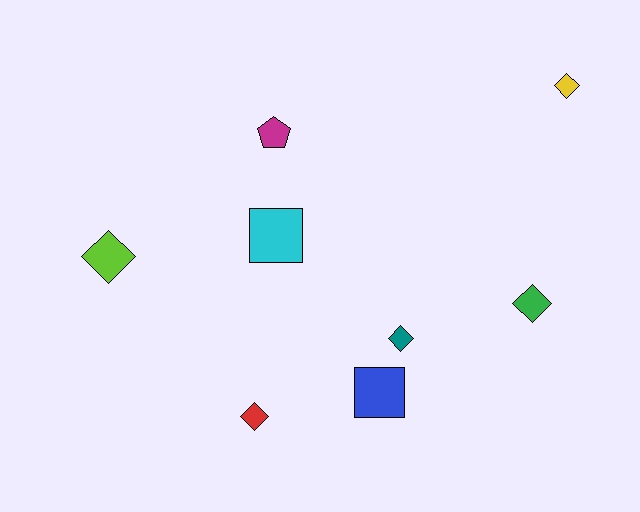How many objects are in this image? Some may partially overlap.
There are 8 objects.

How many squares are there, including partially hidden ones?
There are 2 squares.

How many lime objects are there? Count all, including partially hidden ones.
There is 1 lime object.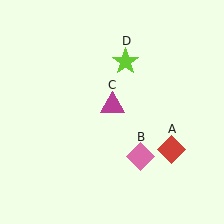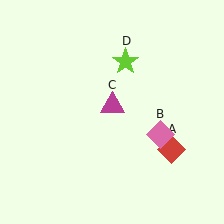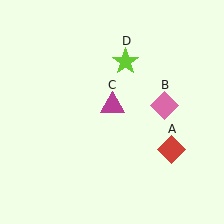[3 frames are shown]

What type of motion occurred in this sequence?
The pink diamond (object B) rotated counterclockwise around the center of the scene.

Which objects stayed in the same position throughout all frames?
Red diamond (object A) and magenta triangle (object C) and lime star (object D) remained stationary.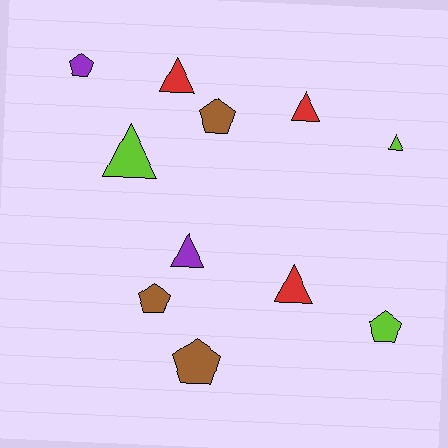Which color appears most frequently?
Brown, with 3 objects.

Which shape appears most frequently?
Triangle, with 6 objects.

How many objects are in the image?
There are 11 objects.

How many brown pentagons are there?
There are 3 brown pentagons.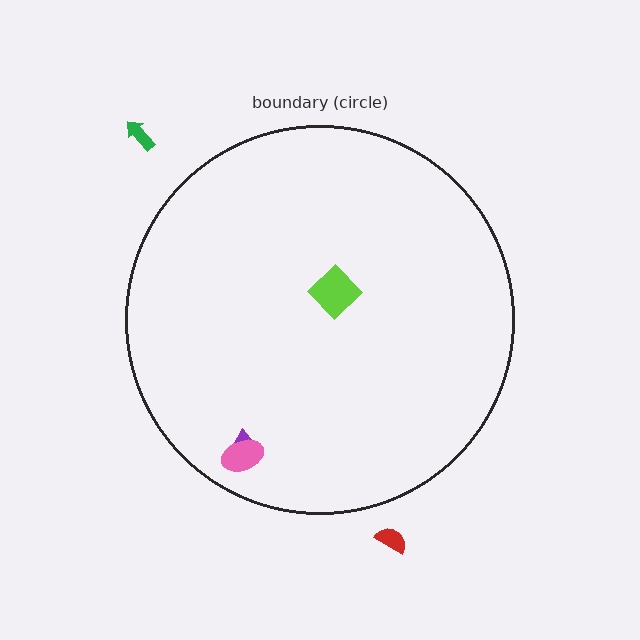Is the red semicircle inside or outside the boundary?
Outside.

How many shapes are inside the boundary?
3 inside, 2 outside.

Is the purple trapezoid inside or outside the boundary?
Inside.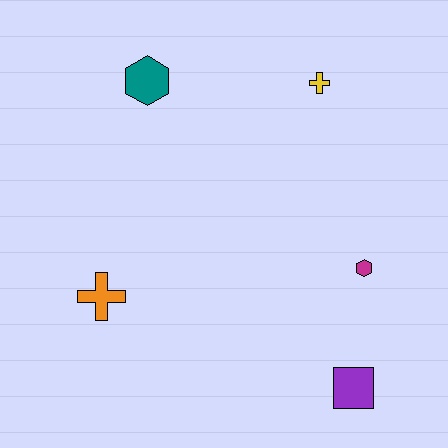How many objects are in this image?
There are 5 objects.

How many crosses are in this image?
There are 2 crosses.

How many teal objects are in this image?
There is 1 teal object.